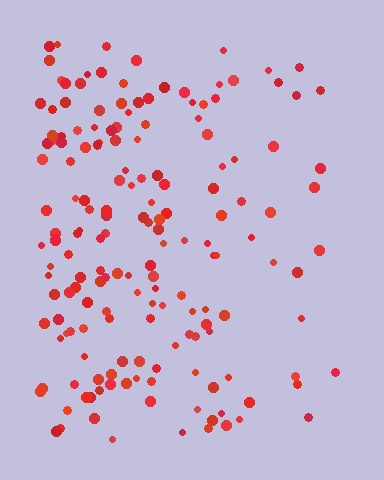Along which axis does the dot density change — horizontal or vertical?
Horizontal.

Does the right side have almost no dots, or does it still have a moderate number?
Still a moderate number, just noticeably fewer than the left.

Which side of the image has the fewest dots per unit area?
The right.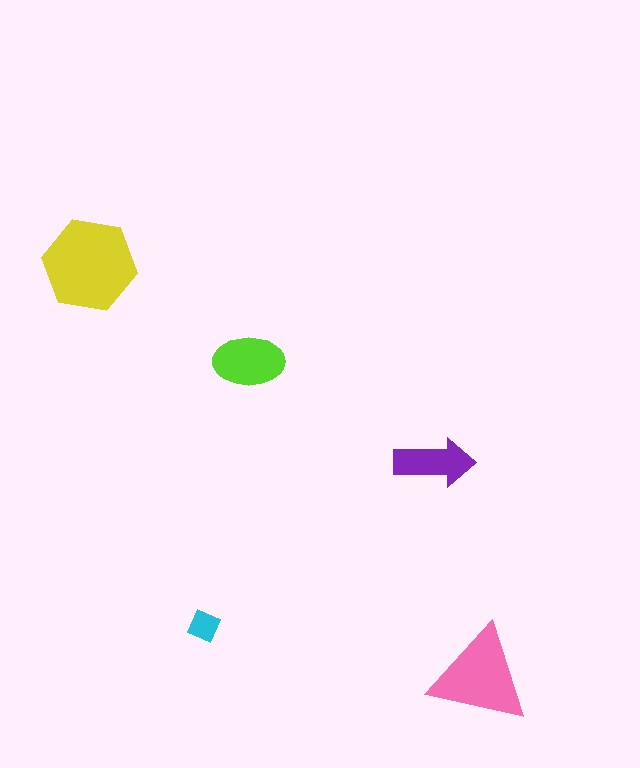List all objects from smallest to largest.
The cyan diamond, the purple arrow, the lime ellipse, the pink triangle, the yellow hexagon.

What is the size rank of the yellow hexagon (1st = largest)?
1st.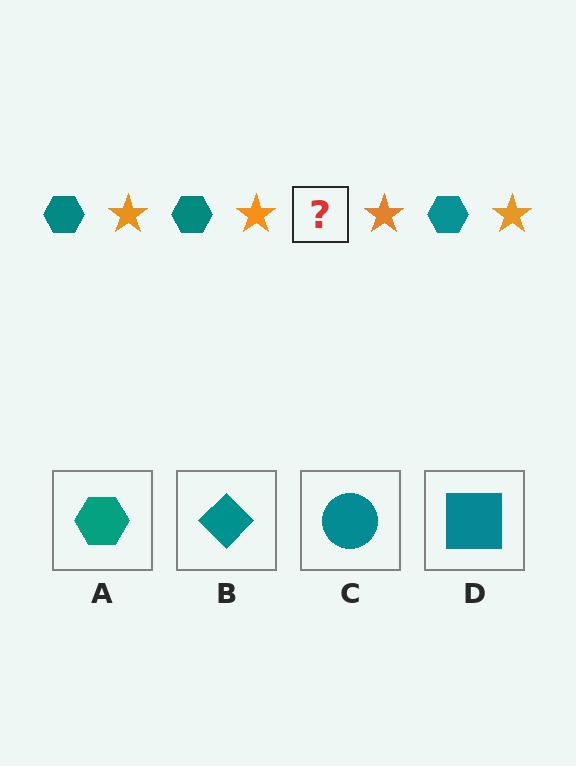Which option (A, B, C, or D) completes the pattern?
A.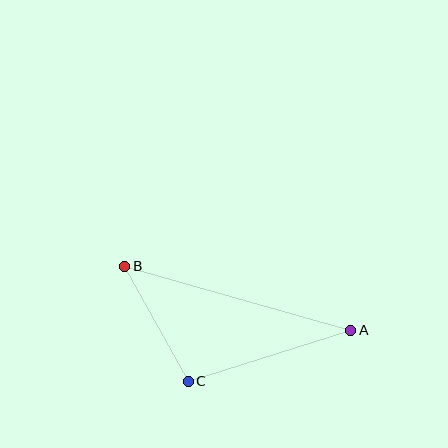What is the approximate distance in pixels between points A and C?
The distance between A and C is approximately 170 pixels.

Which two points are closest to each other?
Points B and C are closest to each other.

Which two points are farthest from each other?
Points A and B are farthest from each other.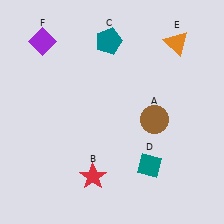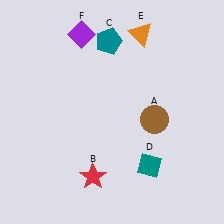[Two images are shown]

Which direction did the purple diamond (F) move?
The purple diamond (F) moved right.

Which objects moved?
The objects that moved are: the orange triangle (E), the purple diamond (F).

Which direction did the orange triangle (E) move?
The orange triangle (E) moved left.